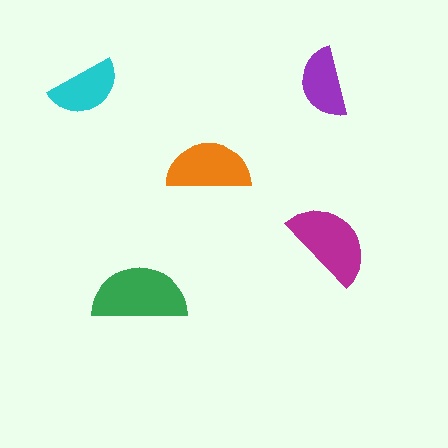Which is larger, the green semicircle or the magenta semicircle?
The green one.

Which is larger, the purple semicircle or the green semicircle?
The green one.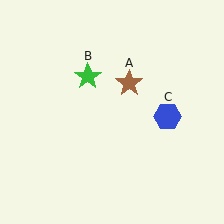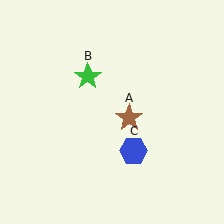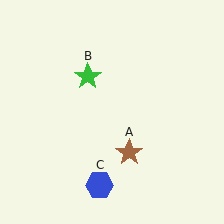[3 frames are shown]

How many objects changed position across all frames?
2 objects changed position: brown star (object A), blue hexagon (object C).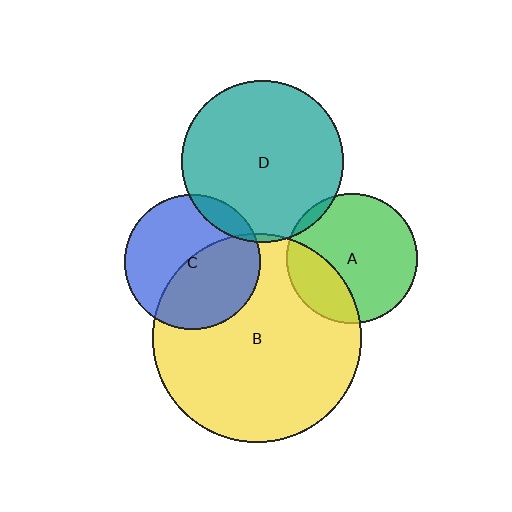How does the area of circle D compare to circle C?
Approximately 1.4 times.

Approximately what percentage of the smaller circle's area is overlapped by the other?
Approximately 45%.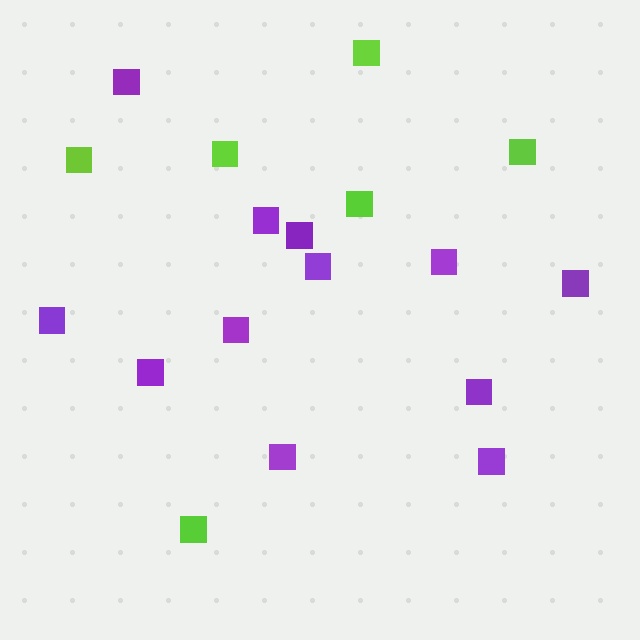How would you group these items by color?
There are 2 groups: one group of lime squares (6) and one group of purple squares (12).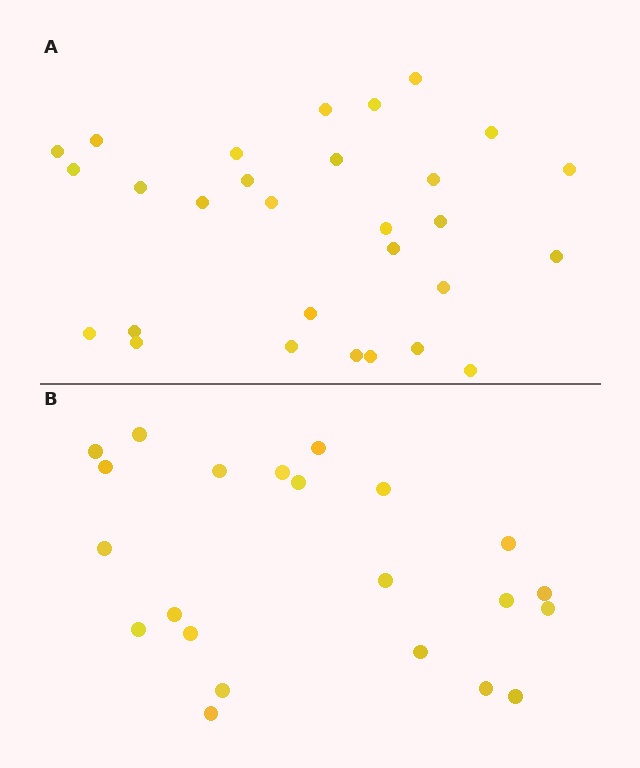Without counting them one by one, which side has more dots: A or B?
Region A (the top region) has more dots.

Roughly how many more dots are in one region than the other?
Region A has roughly 8 or so more dots than region B.